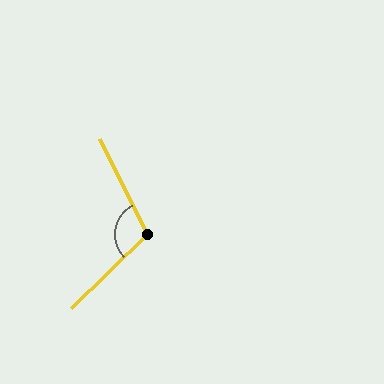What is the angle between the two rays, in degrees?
Approximately 108 degrees.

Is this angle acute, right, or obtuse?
It is obtuse.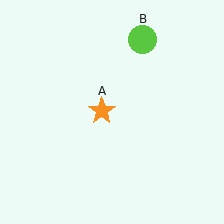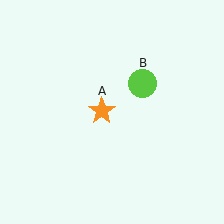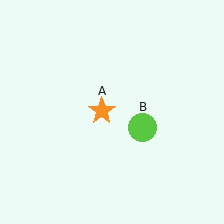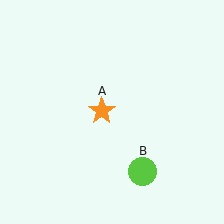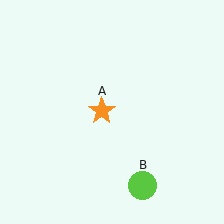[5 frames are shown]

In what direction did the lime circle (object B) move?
The lime circle (object B) moved down.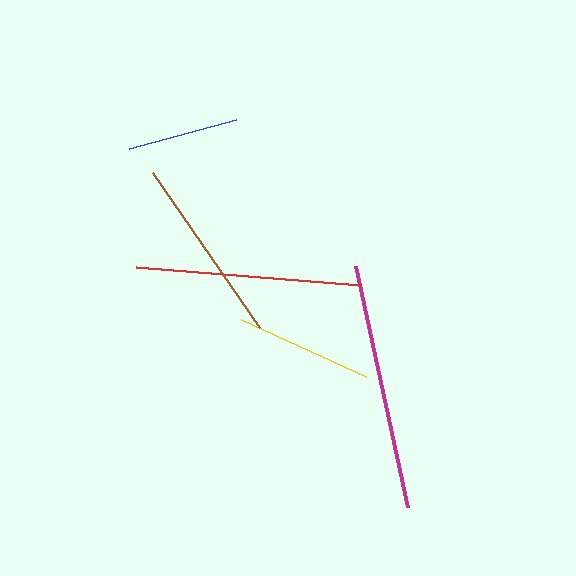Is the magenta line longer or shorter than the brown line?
The magenta line is longer than the brown line.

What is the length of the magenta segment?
The magenta segment is approximately 246 pixels long.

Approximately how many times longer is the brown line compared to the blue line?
The brown line is approximately 1.7 times the length of the blue line.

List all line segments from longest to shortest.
From longest to shortest: magenta, red, brown, yellow, blue.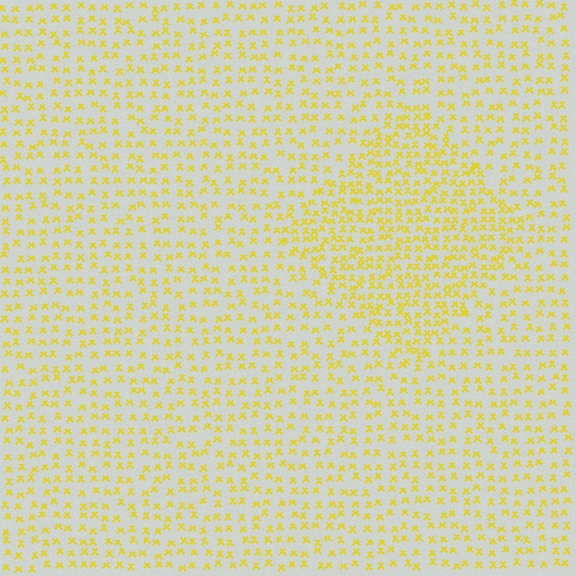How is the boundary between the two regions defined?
The boundary is defined by a change in element density (approximately 1.8x ratio). All elements are the same color, size, and shape.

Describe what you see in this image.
The image contains small yellow elements arranged at two different densities. A diamond-shaped region is visible where the elements are more densely packed than the surrounding area.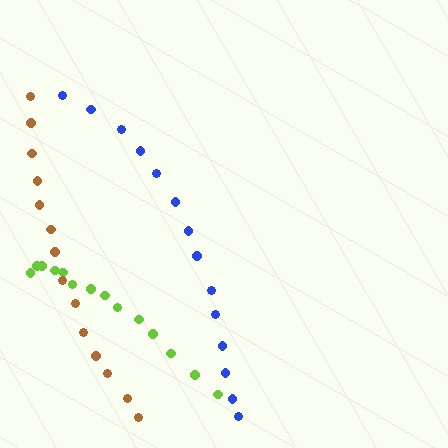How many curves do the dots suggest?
There are 3 distinct paths.